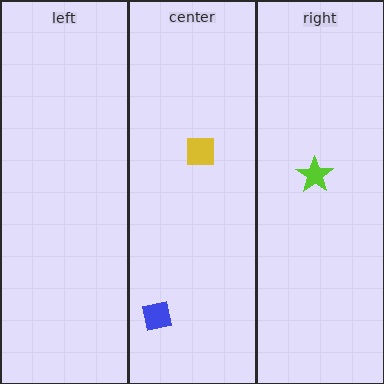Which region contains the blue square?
The center region.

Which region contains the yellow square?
The center region.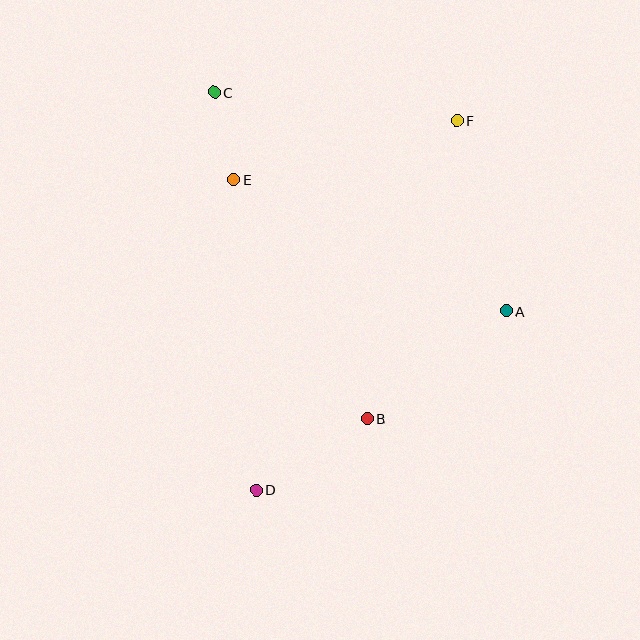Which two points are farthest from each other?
Points D and F are farthest from each other.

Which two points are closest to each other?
Points C and E are closest to each other.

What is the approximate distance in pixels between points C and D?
The distance between C and D is approximately 400 pixels.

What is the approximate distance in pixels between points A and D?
The distance between A and D is approximately 307 pixels.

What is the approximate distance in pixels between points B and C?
The distance between B and C is approximately 360 pixels.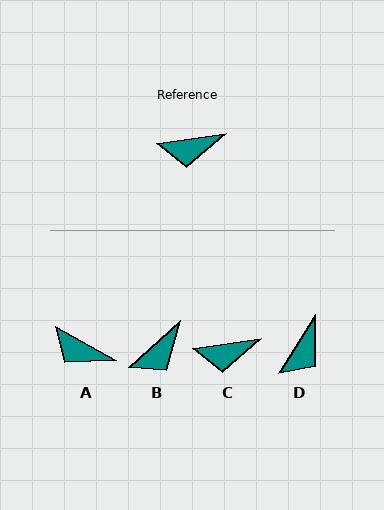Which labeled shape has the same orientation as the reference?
C.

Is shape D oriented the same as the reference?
No, it is off by about 50 degrees.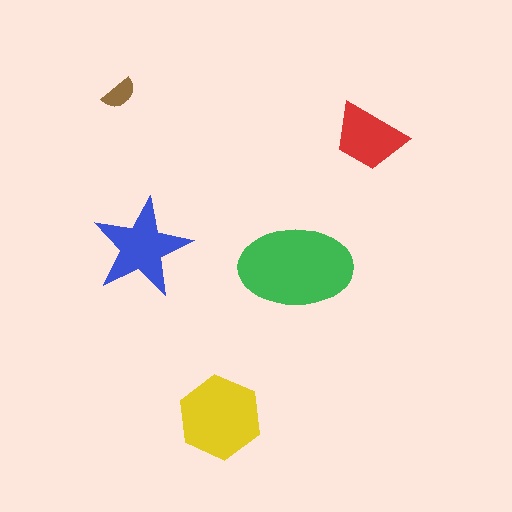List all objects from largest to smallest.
The green ellipse, the yellow hexagon, the blue star, the red trapezoid, the brown semicircle.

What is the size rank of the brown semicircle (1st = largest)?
5th.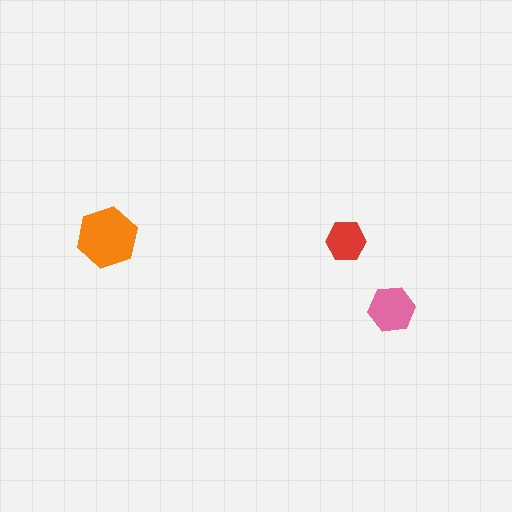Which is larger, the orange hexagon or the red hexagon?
The orange one.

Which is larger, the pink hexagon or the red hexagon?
The pink one.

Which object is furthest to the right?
The pink hexagon is rightmost.